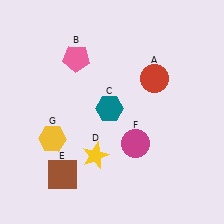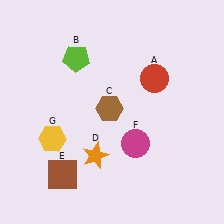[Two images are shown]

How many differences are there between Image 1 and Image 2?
There are 3 differences between the two images.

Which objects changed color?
B changed from pink to lime. C changed from teal to brown. D changed from yellow to orange.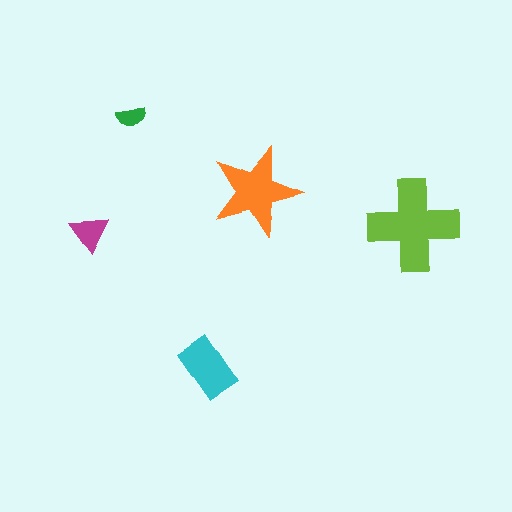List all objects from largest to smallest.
The lime cross, the orange star, the cyan rectangle, the magenta triangle, the green semicircle.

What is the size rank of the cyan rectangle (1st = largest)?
3rd.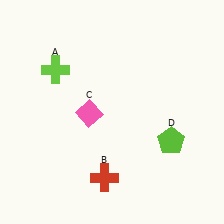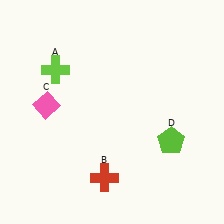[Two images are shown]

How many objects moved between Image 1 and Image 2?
1 object moved between the two images.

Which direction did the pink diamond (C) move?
The pink diamond (C) moved left.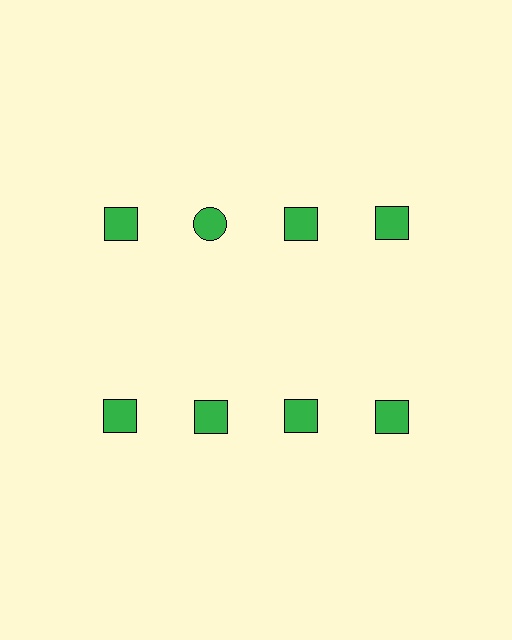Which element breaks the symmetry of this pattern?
The green circle in the top row, second from left column breaks the symmetry. All other shapes are green squares.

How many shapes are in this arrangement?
There are 8 shapes arranged in a grid pattern.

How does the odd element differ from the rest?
It has a different shape: circle instead of square.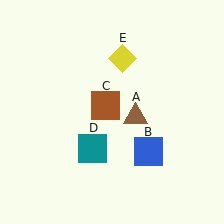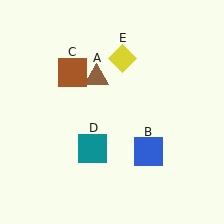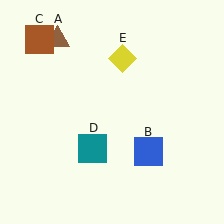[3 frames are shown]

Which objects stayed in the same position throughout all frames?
Blue square (object B) and teal square (object D) and yellow diamond (object E) remained stationary.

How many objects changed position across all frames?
2 objects changed position: brown triangle (object A), brown square (object C).